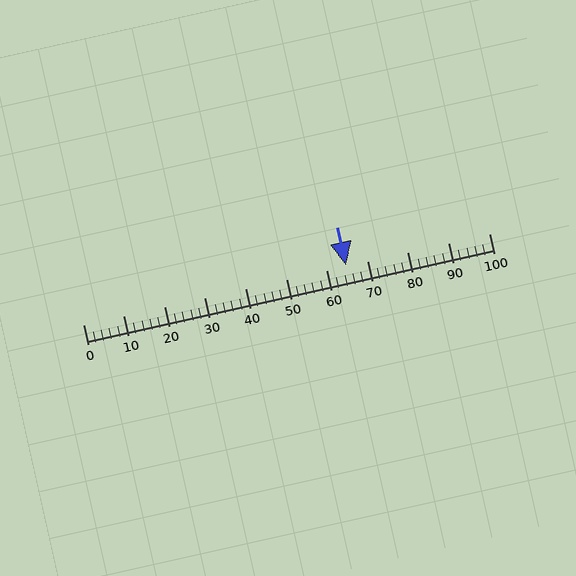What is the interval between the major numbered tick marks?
The major tick marks are spaced 10 units apart.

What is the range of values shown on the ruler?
The ruler shows values from 0 to 100.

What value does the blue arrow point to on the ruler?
The blue arrow points to approximately 65.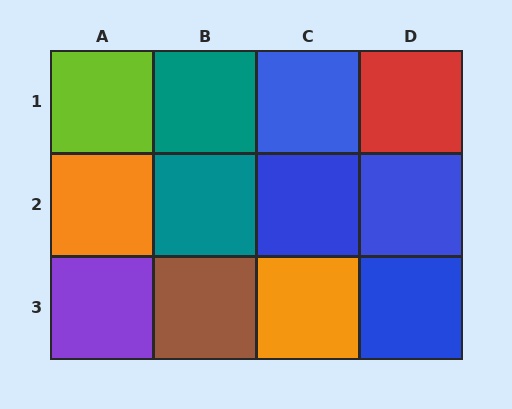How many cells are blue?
4 cells are blue.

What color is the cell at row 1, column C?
Blue.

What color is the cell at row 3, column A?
Purple.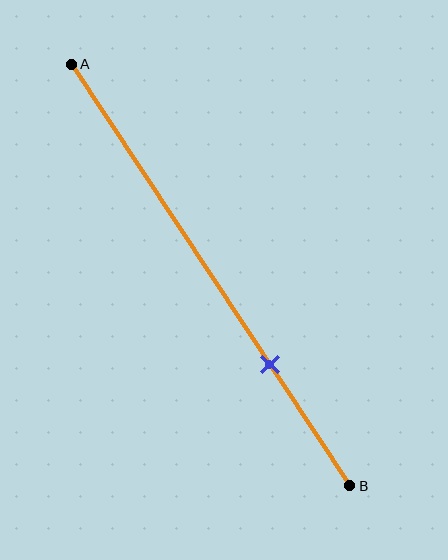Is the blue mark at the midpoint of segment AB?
No, the mark is at about 70% from A, not at the 50% midpoint.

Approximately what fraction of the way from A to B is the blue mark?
The blue mark is approximately 70% of the way from A to B.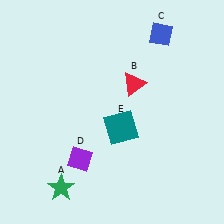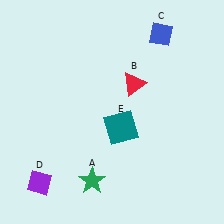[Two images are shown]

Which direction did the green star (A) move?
The green star (A) moved right.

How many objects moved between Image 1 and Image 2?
2 objects moved between the two images.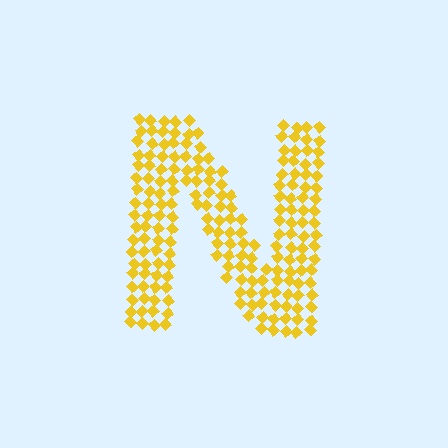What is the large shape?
The large shape is the letter N.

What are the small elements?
The small elements are diamonds.